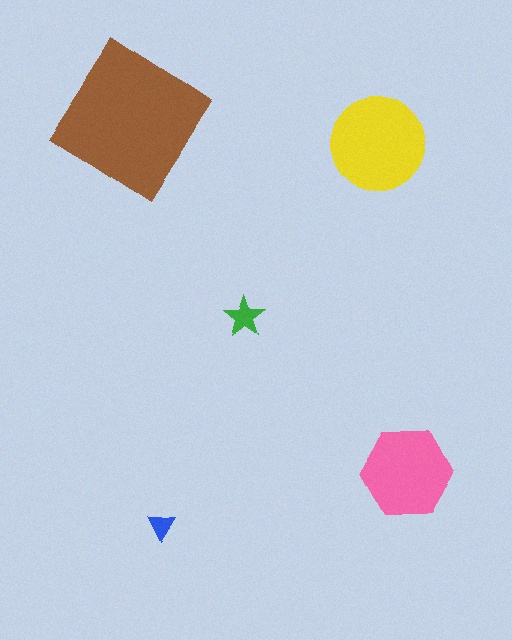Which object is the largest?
The brown diamond.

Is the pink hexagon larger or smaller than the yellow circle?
Smaller.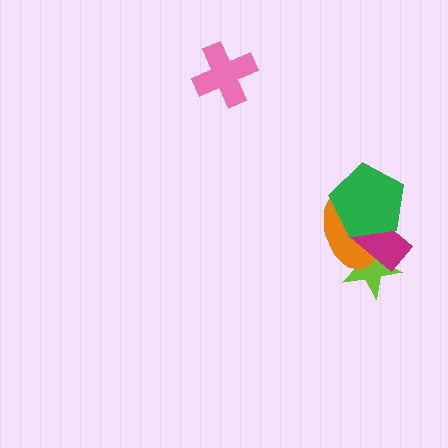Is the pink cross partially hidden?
No, no other shape covers it.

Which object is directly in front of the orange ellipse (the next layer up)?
The magenta rectangle is directly in front of the orange ellipse.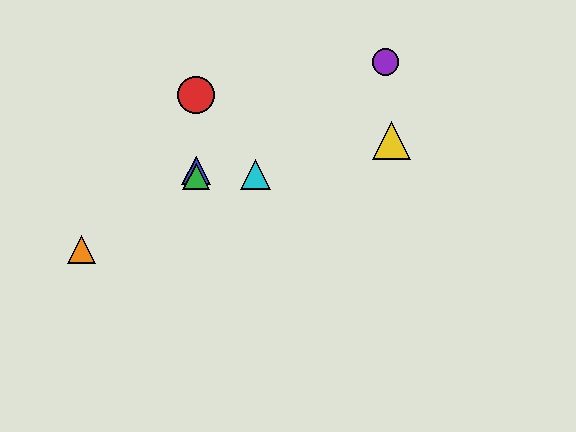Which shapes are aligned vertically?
The red circle, the blue triangle, the green triangle are aligned vertically.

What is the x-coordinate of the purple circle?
The purple circle is at x≈386.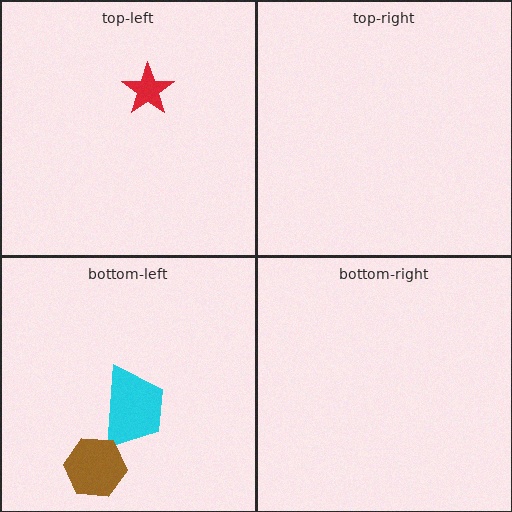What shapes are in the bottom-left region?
The cyan trapezoid, the brown hexagon.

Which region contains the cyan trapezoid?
The bottom-left region.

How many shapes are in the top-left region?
1.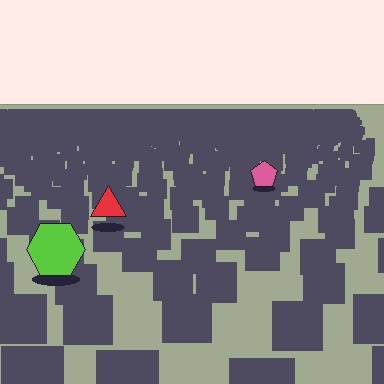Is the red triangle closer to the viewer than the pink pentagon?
Yes. The red triangle is closer — you can tell from the texture gradient: the ground texture is coarser near it.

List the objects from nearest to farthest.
From nearest to farthest: the lime hexagon, the red triangle, the pink pentagon.